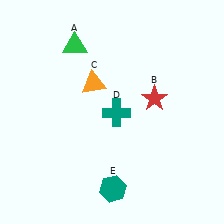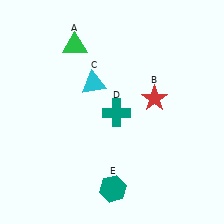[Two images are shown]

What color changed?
The triangle (C) changed from orange in Image 1 to cyan in Image 2.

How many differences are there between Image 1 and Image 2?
There is 1 difference between the two images.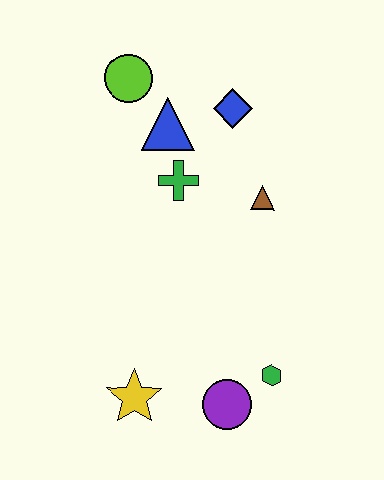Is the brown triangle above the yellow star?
Yes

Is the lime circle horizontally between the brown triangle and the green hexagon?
No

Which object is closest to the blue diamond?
The blue triangle is closest to the blue diamond.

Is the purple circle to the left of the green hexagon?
Yes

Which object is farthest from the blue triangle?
The purple circle is farthest from the blue triangle.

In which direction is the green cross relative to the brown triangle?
The green cross is to the left of the brown triangle.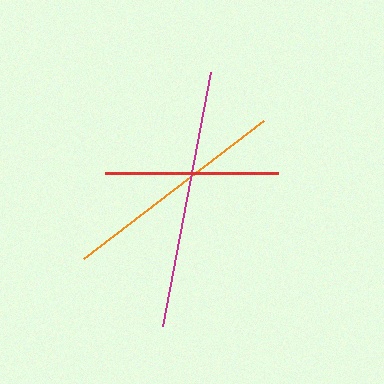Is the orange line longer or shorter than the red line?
The orange line is longer than the red line.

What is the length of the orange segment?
The orange segment is approximately 227 pixels long.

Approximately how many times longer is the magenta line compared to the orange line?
The magenta line is approximately 1.1 times the length of the orange line.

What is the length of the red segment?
The red segment is approximately 173 pixels long.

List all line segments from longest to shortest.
From longest to shortest: magenta, orange, red.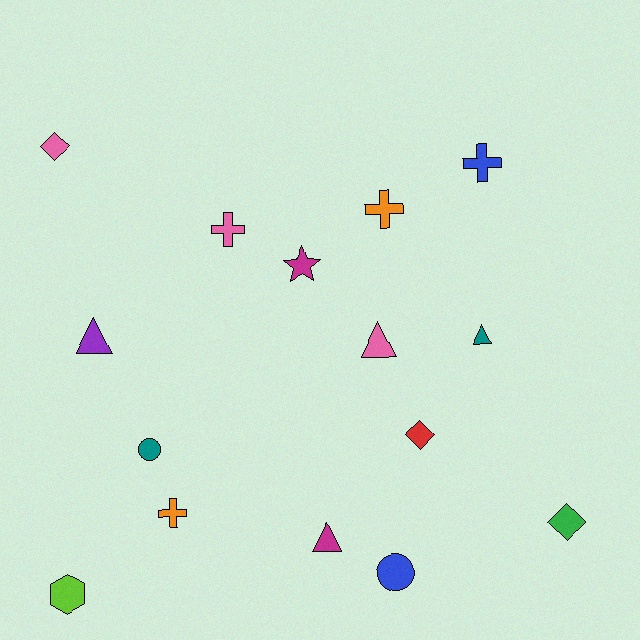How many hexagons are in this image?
There is 1 hexagon.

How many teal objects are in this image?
There are 2 teal objects.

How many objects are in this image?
There are 15 objects.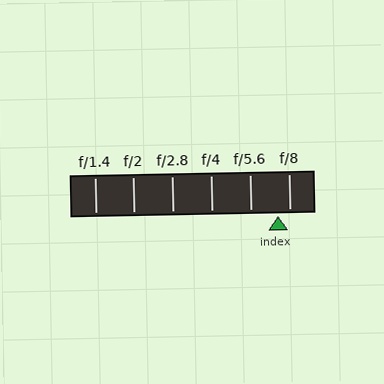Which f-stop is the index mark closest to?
The index mark is closest to f/8.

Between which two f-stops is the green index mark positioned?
The index mark is between f/5.6 and f/8.